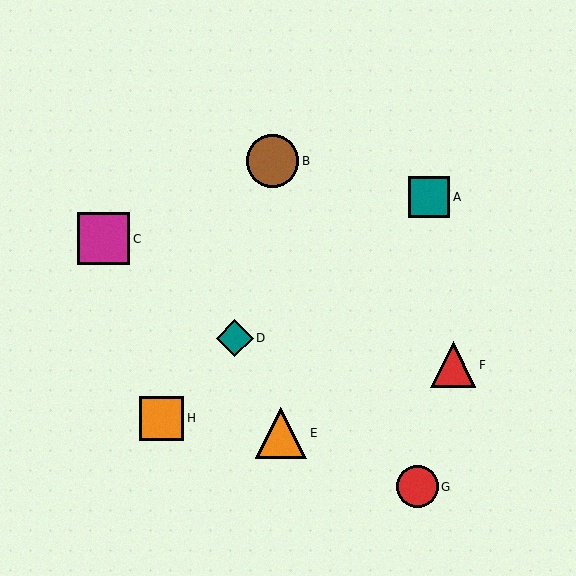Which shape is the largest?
The brown circle (labeled B) is the largest.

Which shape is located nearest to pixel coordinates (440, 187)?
The teal square (labeled A) at (429, 197) is nearest to that location.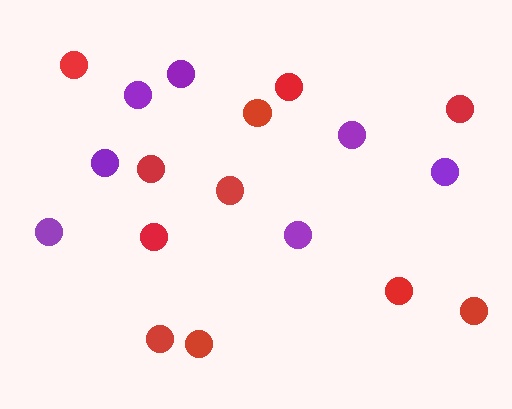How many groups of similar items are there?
There are 2 groups: one group of purple circles (7) and one group of red circles (11).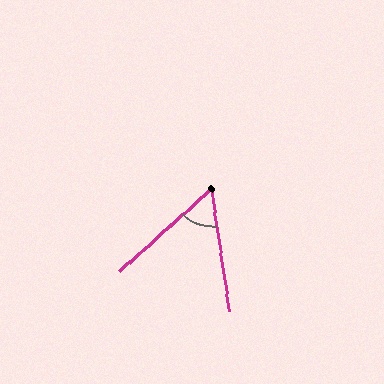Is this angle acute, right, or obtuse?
It is acute.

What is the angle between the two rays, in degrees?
Approximately 57 degrees.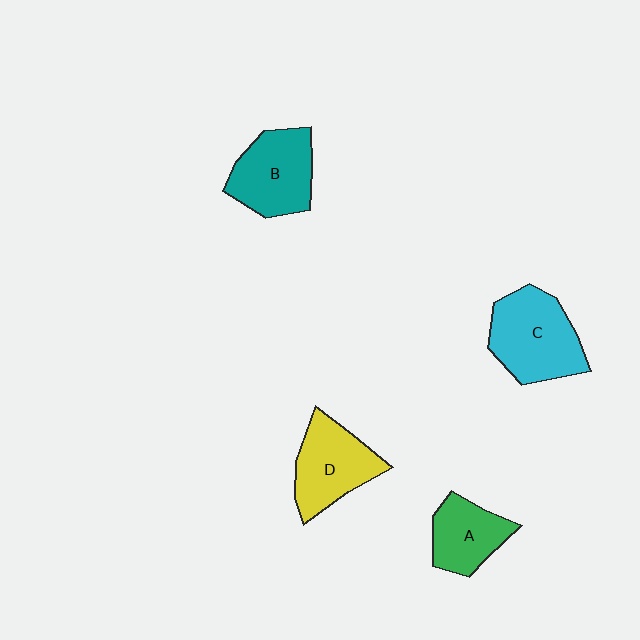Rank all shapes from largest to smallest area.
From largest to smallest: C (cyan), B (teal), D (yellow), A (green).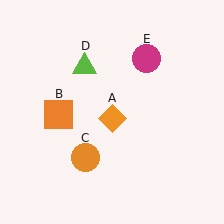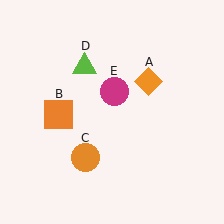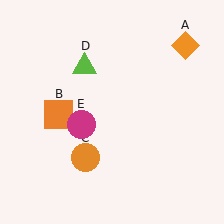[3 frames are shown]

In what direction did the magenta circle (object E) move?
The magenta circle (object E) moved down and to the left.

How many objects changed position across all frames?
2 objects changed position: orange diamond (object A), magenta circle (object E).